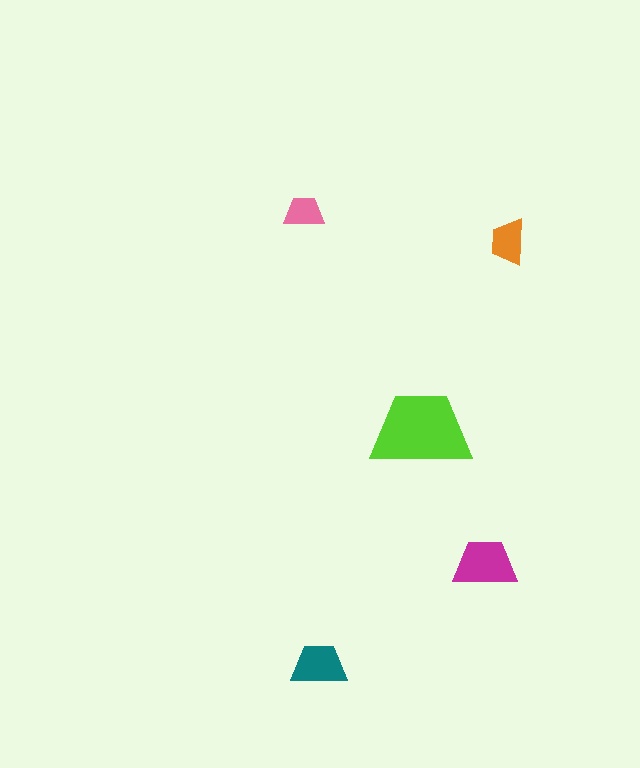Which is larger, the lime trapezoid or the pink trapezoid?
The lime one.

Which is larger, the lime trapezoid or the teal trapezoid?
The lime one.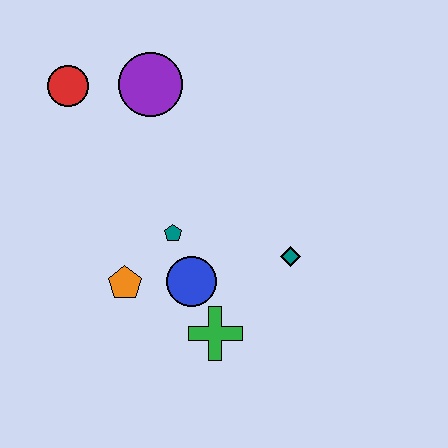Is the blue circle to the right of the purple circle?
Yes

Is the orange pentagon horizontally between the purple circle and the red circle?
Yes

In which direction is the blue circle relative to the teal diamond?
The blue circle is to the left of the teal diamond.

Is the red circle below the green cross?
No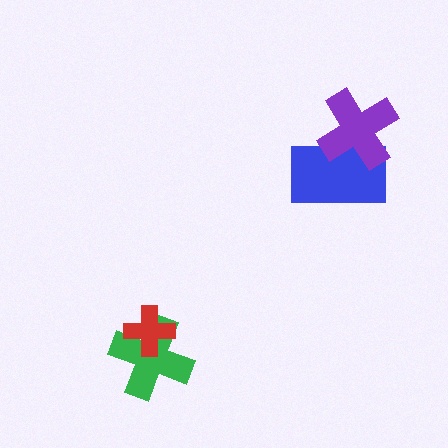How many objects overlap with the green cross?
1 object overlaps with the green cross.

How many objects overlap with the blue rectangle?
1 object overlaps with the blue rectangle.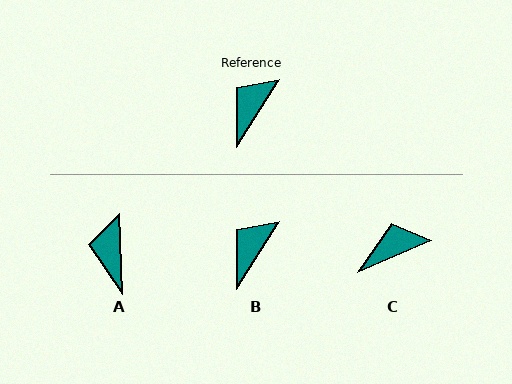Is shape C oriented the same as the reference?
No, it is off by about 34 degrees.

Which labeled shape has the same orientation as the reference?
B.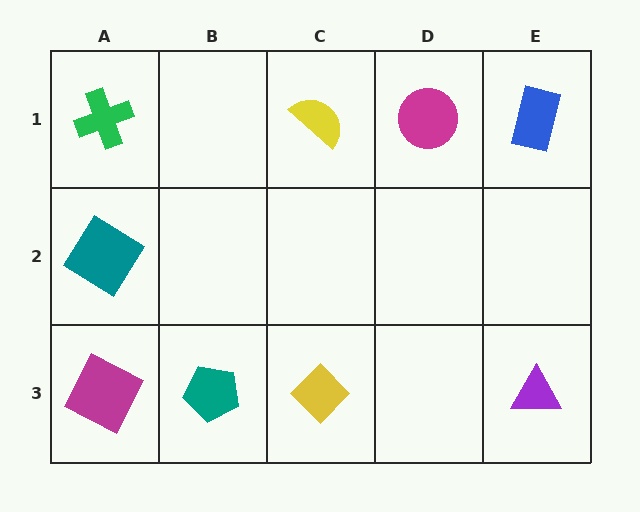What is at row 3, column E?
A purple triangle.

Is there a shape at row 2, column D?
No, that cell is empty.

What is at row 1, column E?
A blue rectangle.